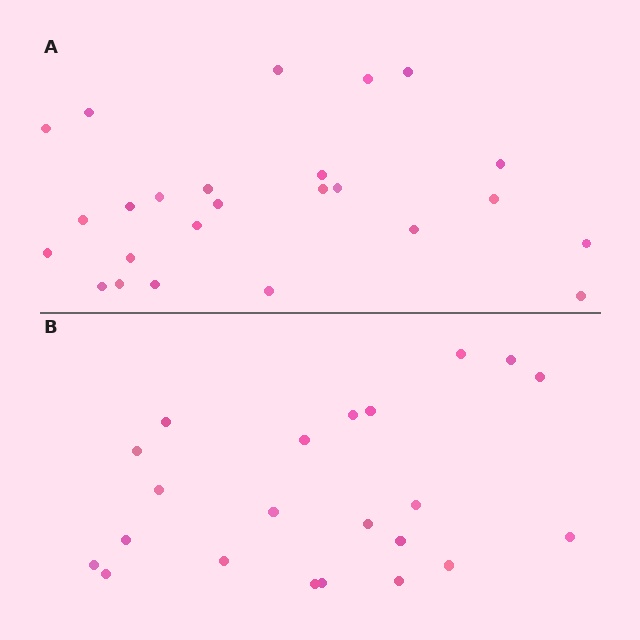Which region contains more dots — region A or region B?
Region A (the top region) has more dots.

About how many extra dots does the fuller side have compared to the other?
Region A has just a few more — roughly 2 or 3 more dots than region B.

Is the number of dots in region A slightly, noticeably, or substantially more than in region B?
Region A has only slightly more — the two regions are fairly close. The ratio is roughly 1.1 to 1.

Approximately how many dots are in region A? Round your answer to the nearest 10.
About 20 dots. (The exact count is 25, which rounds to 20.)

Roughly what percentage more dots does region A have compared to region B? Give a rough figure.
About 15% more.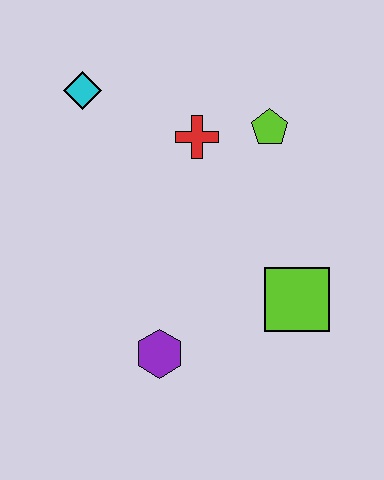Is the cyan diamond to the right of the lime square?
No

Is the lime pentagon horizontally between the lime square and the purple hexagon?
Yes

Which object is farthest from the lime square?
The cyan diamond is farthest from the lime square.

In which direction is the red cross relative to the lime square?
The red cross is above the lime square.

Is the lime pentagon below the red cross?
No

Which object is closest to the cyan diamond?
The red cross is closest to the cyan diamond.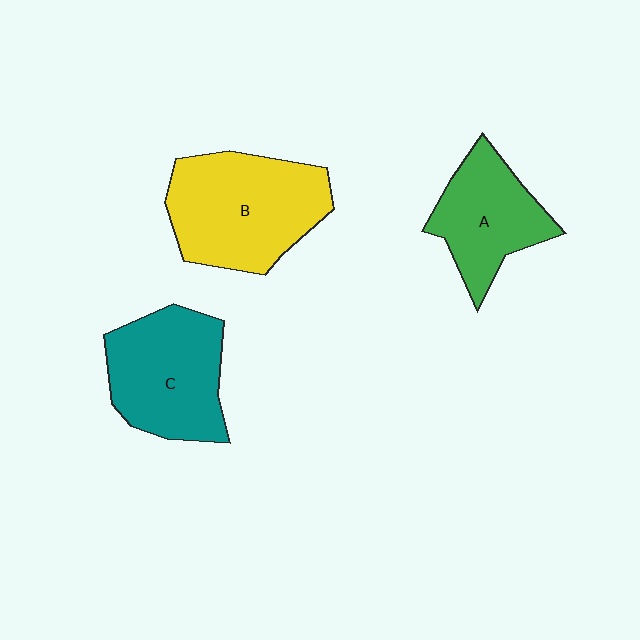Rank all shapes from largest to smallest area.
From largest to smallest: B (yellow), C (teal), A (green).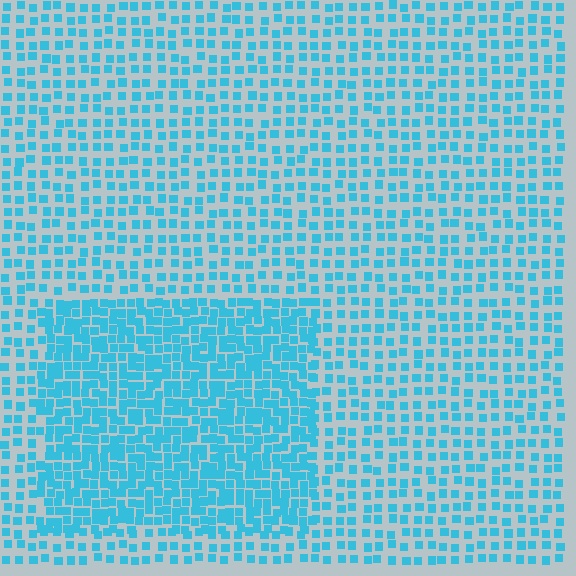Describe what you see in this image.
The image contains small cyan elements arranged at two different densities. A rectangle-shaped region is visible where the elements are more densely packed than the surrounding area.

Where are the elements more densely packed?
The elements are more densely packed inside the rectangle boundary.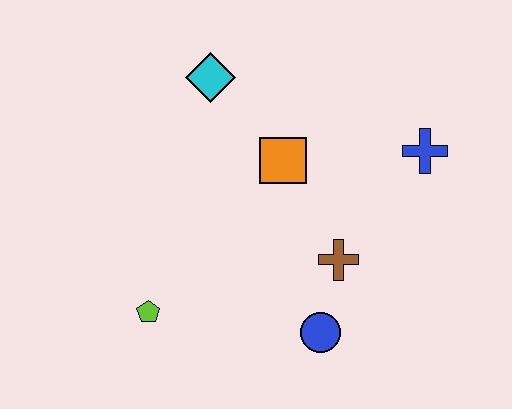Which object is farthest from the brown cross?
The cyan diamond is farthest from the brown cross.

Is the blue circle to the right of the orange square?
Yes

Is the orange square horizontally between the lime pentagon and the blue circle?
Yes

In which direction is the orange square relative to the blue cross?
The orange square is to the left of the blue cross.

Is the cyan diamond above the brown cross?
Yes